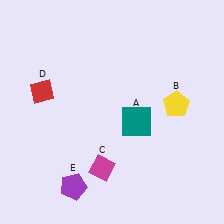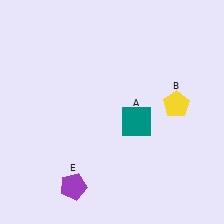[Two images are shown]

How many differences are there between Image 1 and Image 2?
There are 2 differences between the two images.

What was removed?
The red diamond (D), the magenta diamond (C) were removed in Image 2.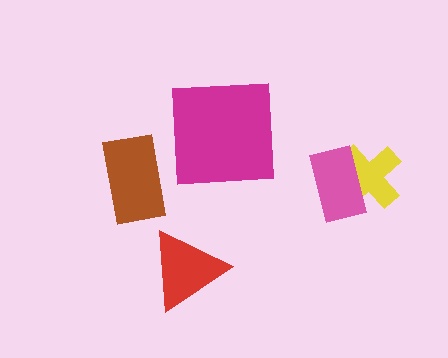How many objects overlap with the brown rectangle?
0 objects overlap with the brown rectangle.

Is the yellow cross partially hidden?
Yes, it is partially covered by another shape.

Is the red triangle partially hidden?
No, no other shape covers it.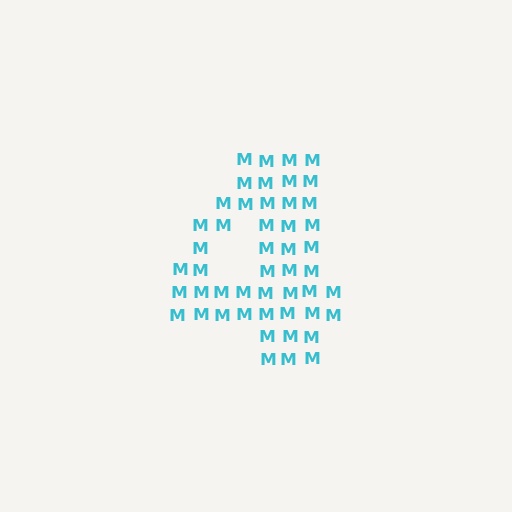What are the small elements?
The small elements are letter M's.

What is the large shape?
The large shape is the digit 4.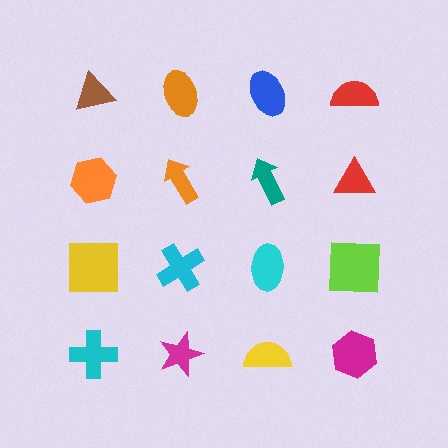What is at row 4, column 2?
A magenta star.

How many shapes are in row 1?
4 shapes.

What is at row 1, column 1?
A brown triangle.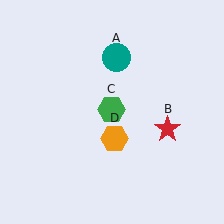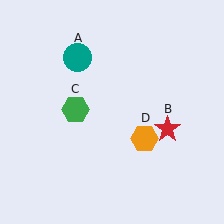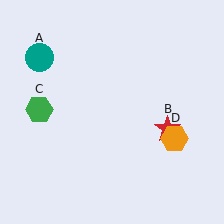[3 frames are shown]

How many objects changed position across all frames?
3 objects changed position: teal circle (object A), green hexagon (object C), orange hexagon (object D).